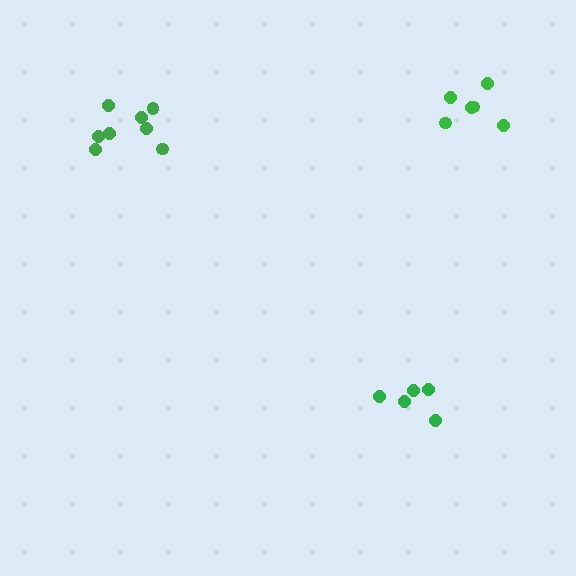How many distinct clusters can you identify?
There are 3 distinct clusters.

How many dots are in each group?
Group 1: 5 dots, Group 2: 8 dots, Group 3: 6 dots (19 total).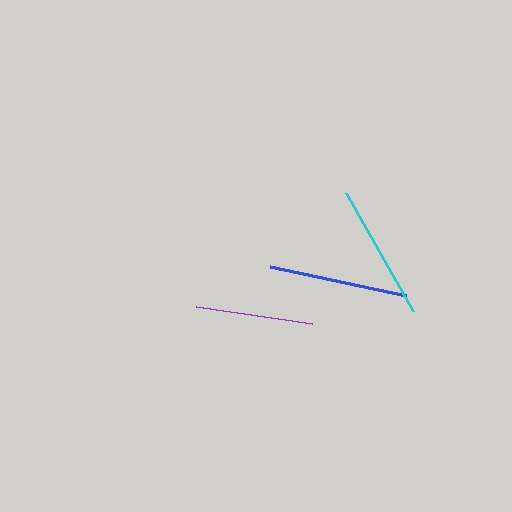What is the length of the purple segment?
The purple segment is approximately 118 pixels long.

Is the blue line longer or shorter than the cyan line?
The blue line is longer than the cyan line.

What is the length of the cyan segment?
The cyan segment is approximately 136 pixels long.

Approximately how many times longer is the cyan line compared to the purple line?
The cyan line is approximately 1.2 times the length of the purple line.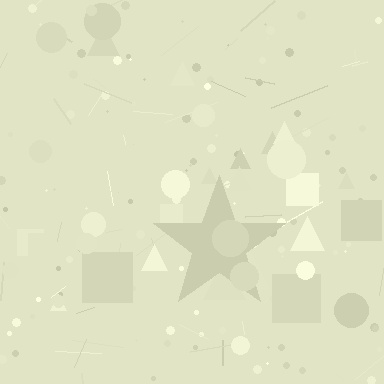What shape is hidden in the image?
A star is hidden in the image.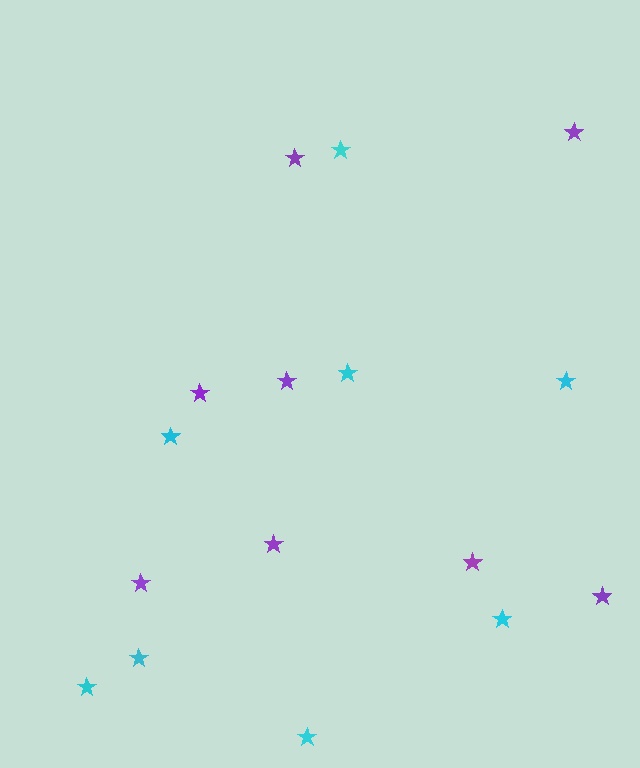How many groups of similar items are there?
There are 2 groups: one group of cyan stars (8) and one group of purple stars (8).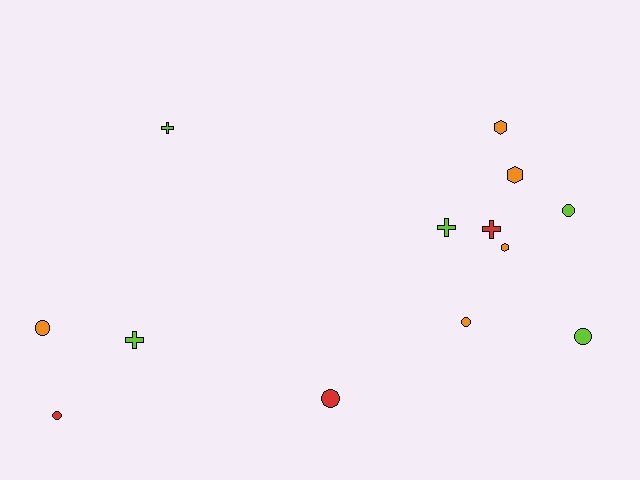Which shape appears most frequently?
Circle, with 6 objects.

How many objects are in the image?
There are 13 objects.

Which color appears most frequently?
Orange, with 5 objects.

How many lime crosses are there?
There are 3 lime crosses.